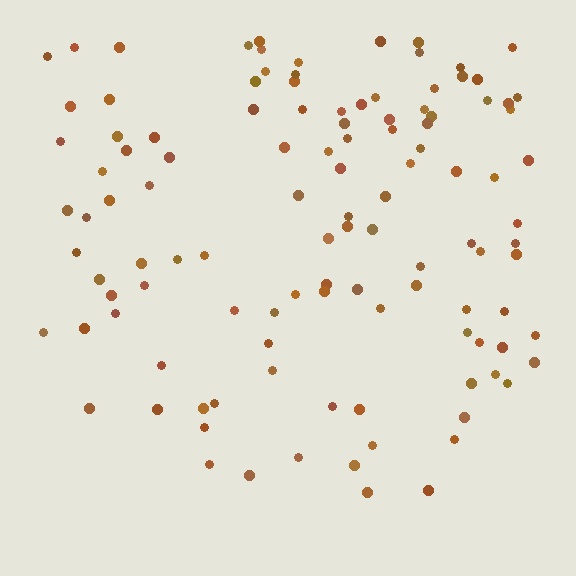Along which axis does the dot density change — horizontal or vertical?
Vertical.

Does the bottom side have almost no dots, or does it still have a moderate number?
Still a moderate number, just noticeably fewer than the top.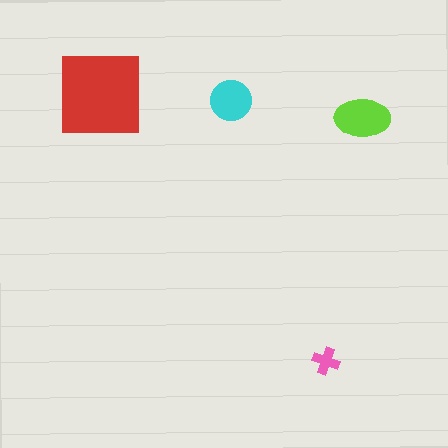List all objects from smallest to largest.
The pink cross, the cyan circle, the lime ellipse, the red square.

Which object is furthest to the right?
The lime ellipse is rightmost.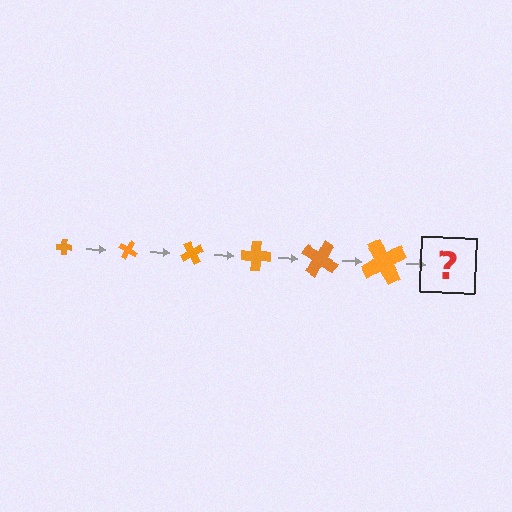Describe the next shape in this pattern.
It should be a cross, larger than the previous one and rotated 180 degrees from the start.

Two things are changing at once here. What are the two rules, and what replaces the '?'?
The two rules are that the cross grows larger each step and it rotates 30 degrees each step. The '?' should be a cross, larger than the previous one and rotated 180 degrees from the start.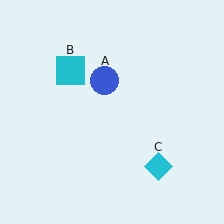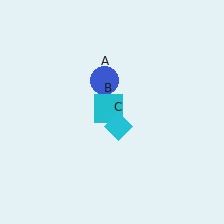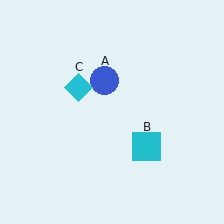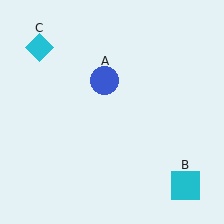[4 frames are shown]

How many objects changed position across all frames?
2 objects changed position: cyan square (object B), cyan diamond (object C).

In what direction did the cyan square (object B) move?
The cyan square (object B) moved down and to the right.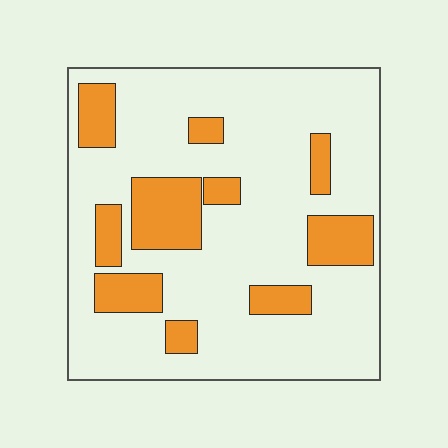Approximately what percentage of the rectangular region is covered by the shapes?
Approximately 20%.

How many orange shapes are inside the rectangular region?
10.